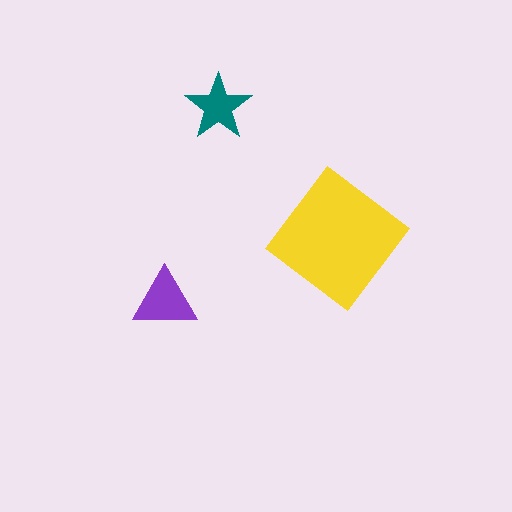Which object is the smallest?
The teal star.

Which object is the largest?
The yellow diamond.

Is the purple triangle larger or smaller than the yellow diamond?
Smaller.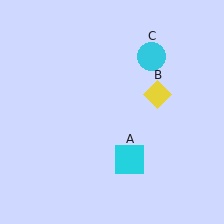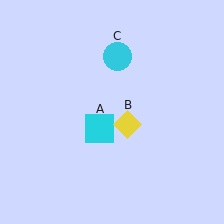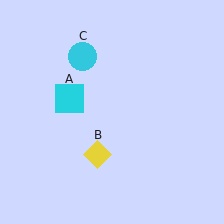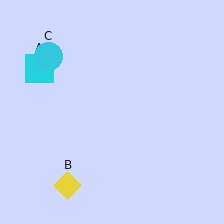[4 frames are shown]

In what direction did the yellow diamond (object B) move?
The yellow diamond (object B) moved down and to the left.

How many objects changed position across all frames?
3 objects changed position: cyan square (object A), yellow diamond (object B), cyan circle (object C).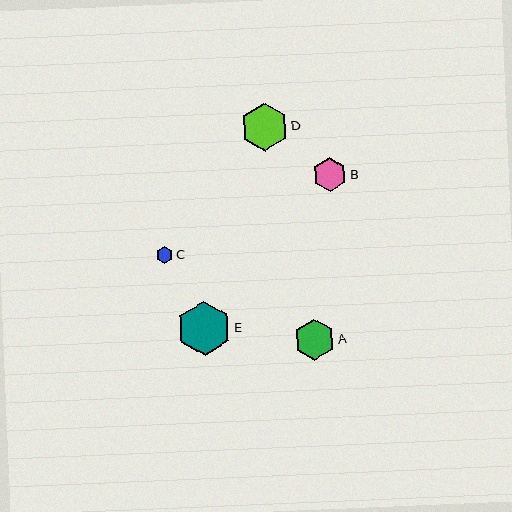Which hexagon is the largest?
Hexagon E is the largest with a size of approximately 54 pixels.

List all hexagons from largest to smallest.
From largest to smallest: E, D, A, B, C.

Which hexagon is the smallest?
Hexagon C is the smallest with a size of approximately 17 pixels.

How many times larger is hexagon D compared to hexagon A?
Hexagon D is approximately 1.2 times the size of hexagon A.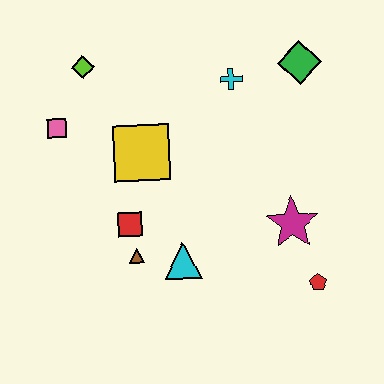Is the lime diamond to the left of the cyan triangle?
Yes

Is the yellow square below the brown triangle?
No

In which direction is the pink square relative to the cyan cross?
The pink square is to the left of the cyan cross.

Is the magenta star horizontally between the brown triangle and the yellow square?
No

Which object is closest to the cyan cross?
The green diamond is closest to the cyan cross.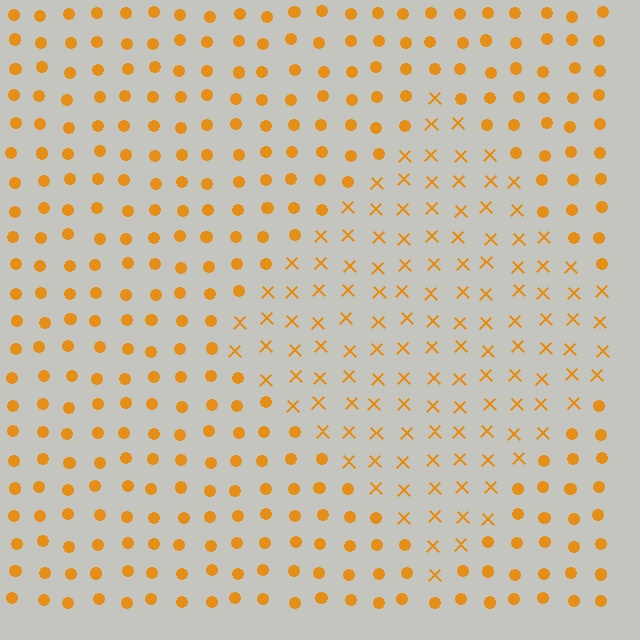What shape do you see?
I see a diamond.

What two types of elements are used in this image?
The image uses X marks inside the diamond region and circles outside it.